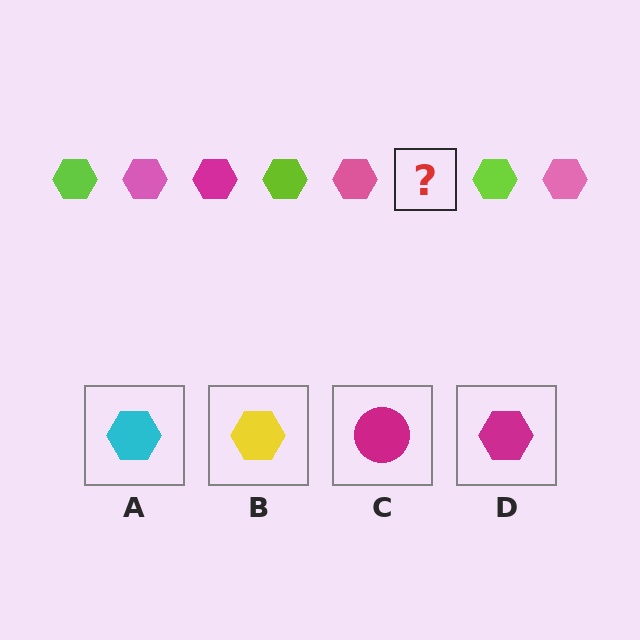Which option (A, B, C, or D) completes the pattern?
D.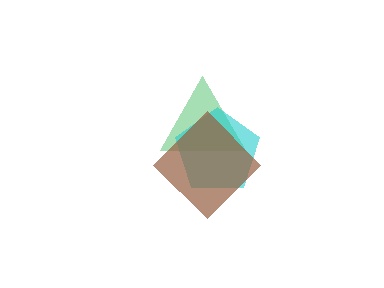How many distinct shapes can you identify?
There are 3 distinct shapes: a green triangle, a cyan pentagon, a brown diamond.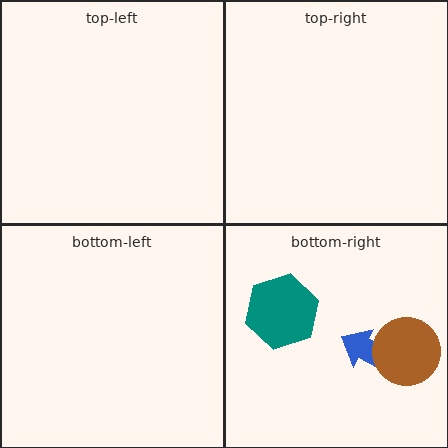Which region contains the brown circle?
The bottom-right region.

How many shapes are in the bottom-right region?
3.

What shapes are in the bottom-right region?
The blue arrow, the teal hexagon, the brown circle.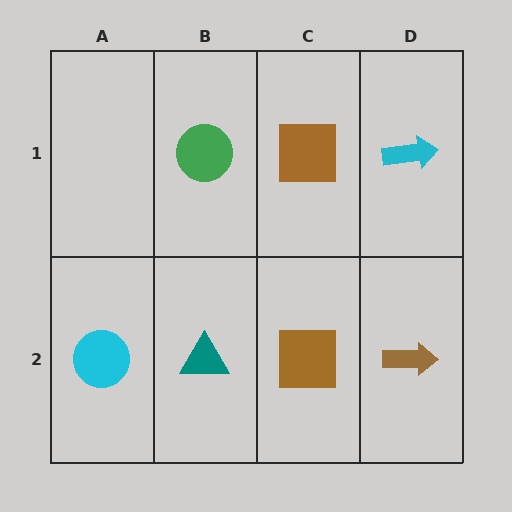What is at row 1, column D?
A cyan arrow.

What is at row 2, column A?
A cyan circle.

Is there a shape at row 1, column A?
No, that cell is empty.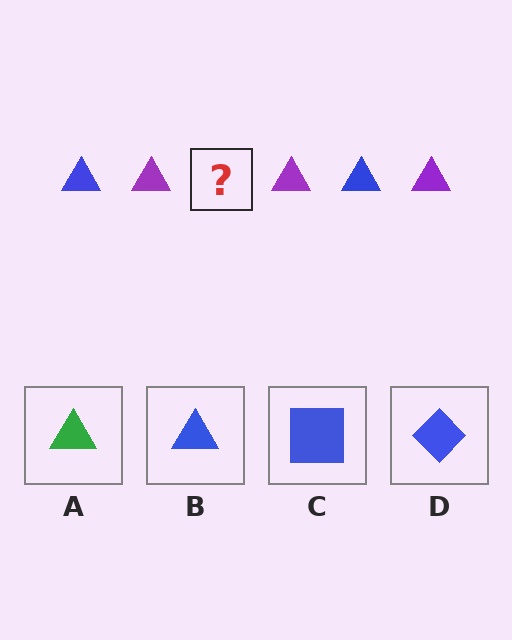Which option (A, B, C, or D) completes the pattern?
B.